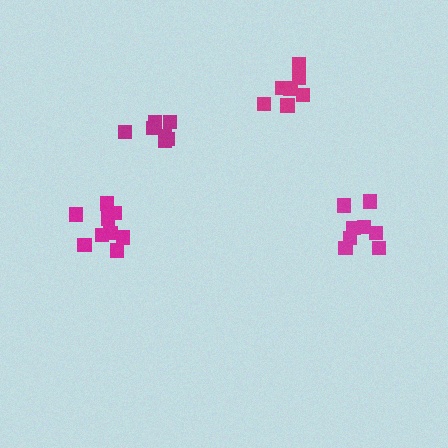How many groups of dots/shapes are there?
There are 4 groups.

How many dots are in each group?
Group 1: 8 dots, Group 2: 8 dots, Group 3: 9 dots, Group 4: 7 dots (32 total).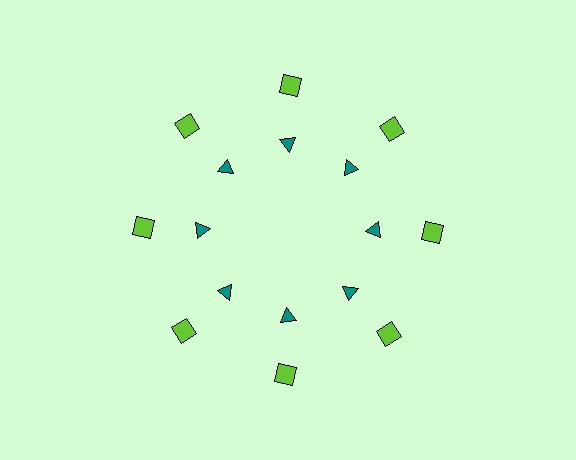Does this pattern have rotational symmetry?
Yes, this pattern has 8-fold rotational symmetry. It looks the same after rotating 45 degrees around the center.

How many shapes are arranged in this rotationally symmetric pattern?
There are 16 shapes, arranged in 8 groups of 2.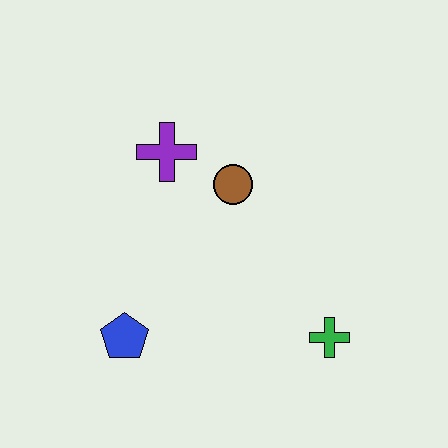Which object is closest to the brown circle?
The purple cross is closest to the brown circle.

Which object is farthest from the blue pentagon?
The green cross is farthest from the blue pentagon.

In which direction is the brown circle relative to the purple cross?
The brown circle is to the right of the purple cross.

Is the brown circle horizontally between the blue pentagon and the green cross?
Yes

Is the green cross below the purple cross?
Yes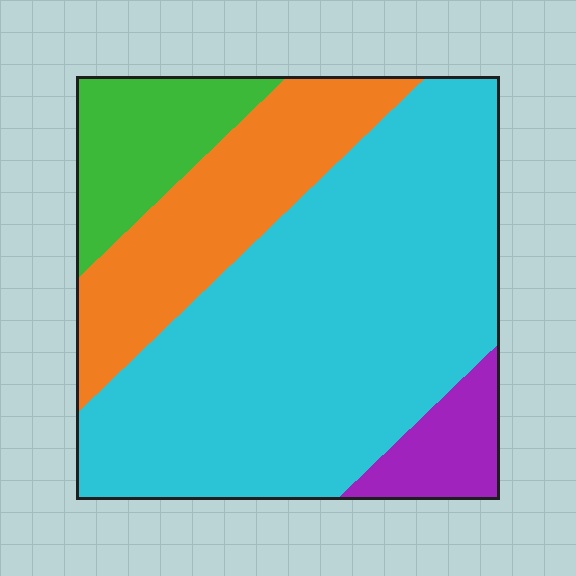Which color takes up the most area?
Cyan, at roughly 60%.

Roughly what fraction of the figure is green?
Green covers about 10% of the figure.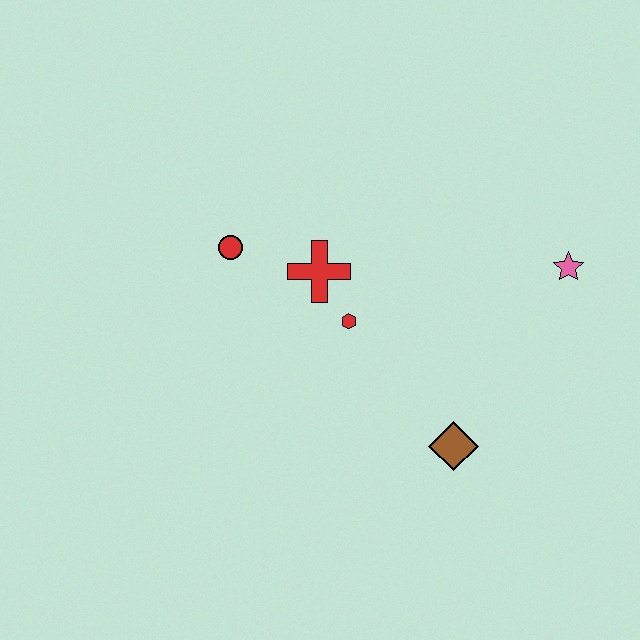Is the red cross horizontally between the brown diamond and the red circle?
Yes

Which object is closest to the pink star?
The brown diamond is closest to the pink star.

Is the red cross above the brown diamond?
Yes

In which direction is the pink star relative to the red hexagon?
The pink star is to the right of the red hexagon.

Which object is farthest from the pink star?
The red circle is farthest from the pink star.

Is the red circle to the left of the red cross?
Yes